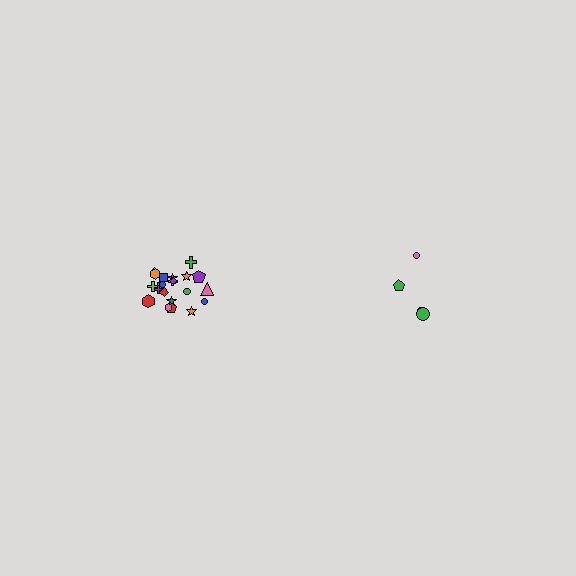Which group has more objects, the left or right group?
The left group.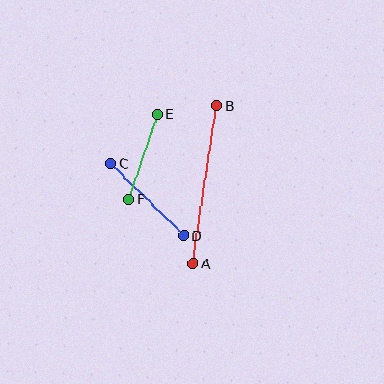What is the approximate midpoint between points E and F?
The midpoint is at approximately (143, 156) pixels.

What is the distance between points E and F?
The distance is approximately 90 pixels.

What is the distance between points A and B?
The distance is approximately 159 pixels.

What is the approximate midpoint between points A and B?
The midpoint is at approximately (205, 184) pixels.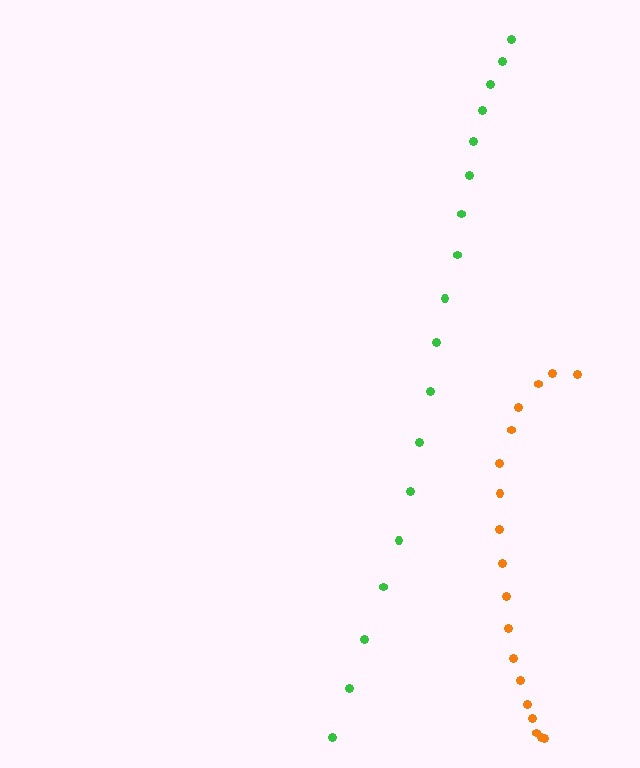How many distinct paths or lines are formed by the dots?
There are 2 distinct paths.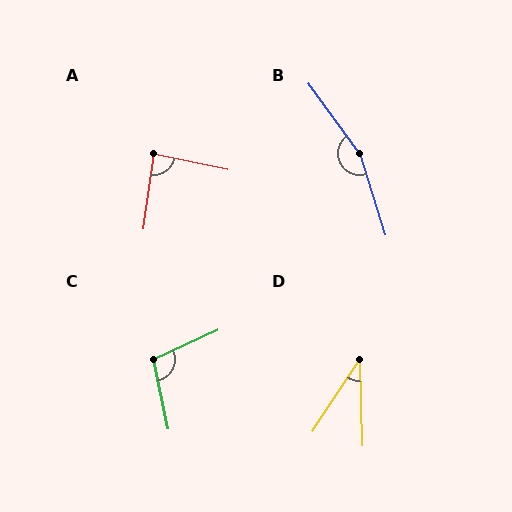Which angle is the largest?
B, at approximately 161 degrees.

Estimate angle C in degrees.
Approximately 103 degrees.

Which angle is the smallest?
D, at approximately 35 degrees.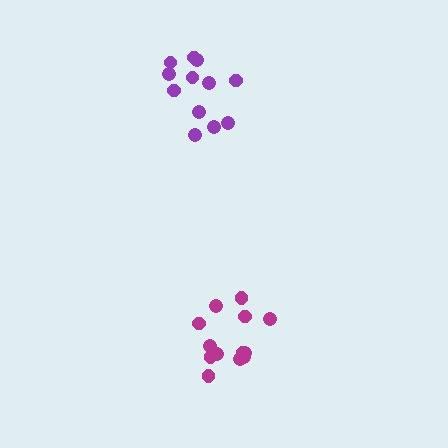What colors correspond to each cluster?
The clusters are colored: magenta, purple.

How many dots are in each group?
Group 1: 13 dots, Group 2: 12 dots (25 total).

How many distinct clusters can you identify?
There are 2 distinct clusters.